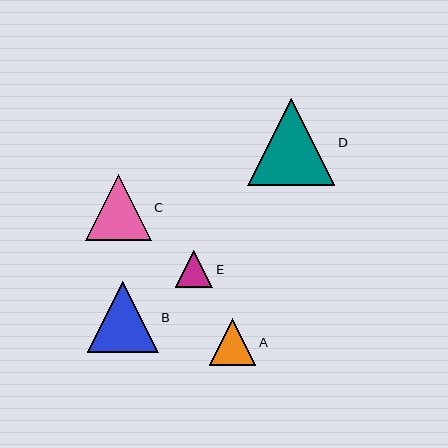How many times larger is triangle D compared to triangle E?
Triangle D is approximately 2.3 times the size of triangle E.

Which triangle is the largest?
Triangle D is the largest with a size of approximately 87 pixels.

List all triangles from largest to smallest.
From largest to smallest: D, B, C, A, E.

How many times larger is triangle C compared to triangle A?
Triangle C is approximately 1.4 times the size of triangle A.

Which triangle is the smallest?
Triangle E is the smallest with a size of approximately 37 pixels.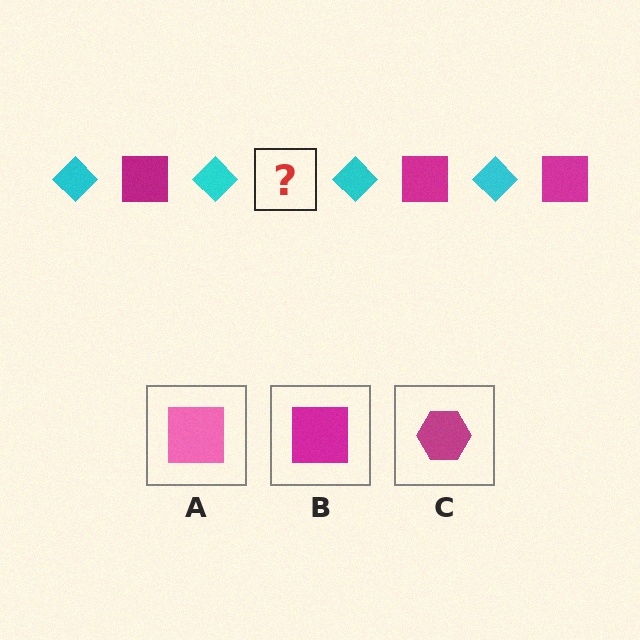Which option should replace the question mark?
Option B.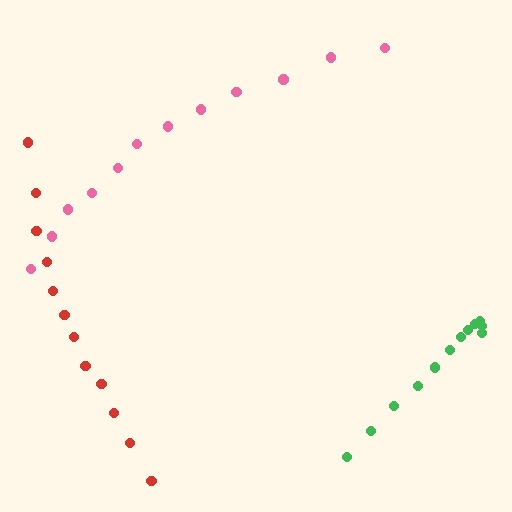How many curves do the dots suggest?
There are 3 distinct paths.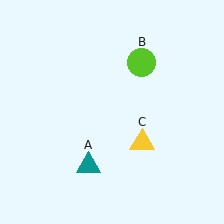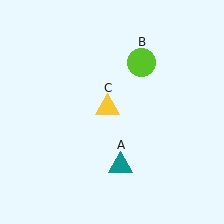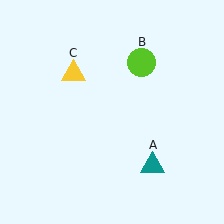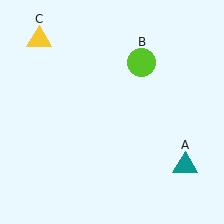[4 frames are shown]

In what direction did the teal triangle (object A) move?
The teal triangle (object A) moved right.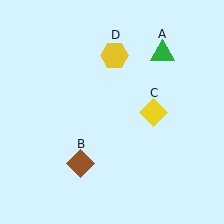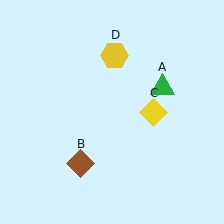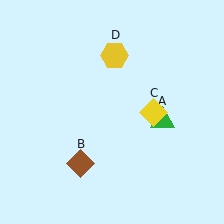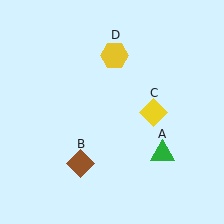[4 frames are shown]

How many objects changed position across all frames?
1 object changed position: green triangle (object A).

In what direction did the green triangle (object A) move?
The green triangle (object A) moved down.